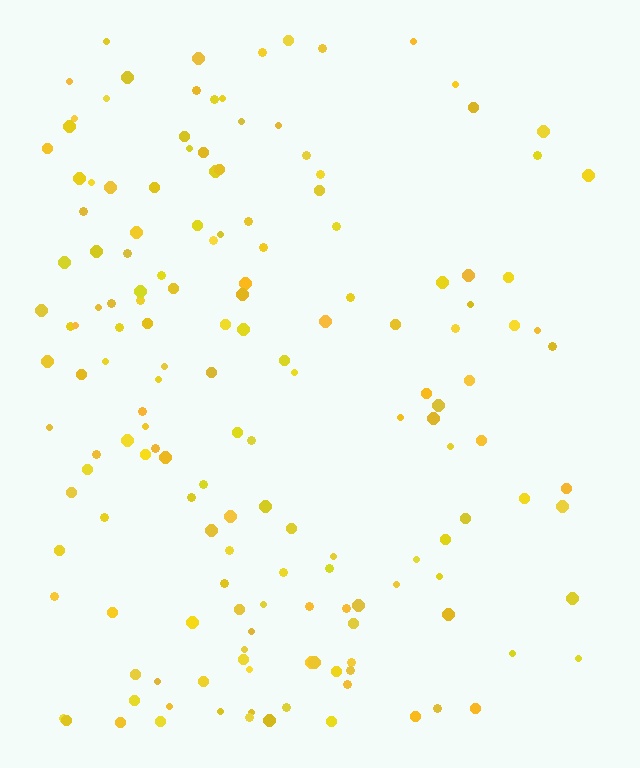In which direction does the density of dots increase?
From right to left, with the left side densest.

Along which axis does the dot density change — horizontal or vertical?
Horizontal.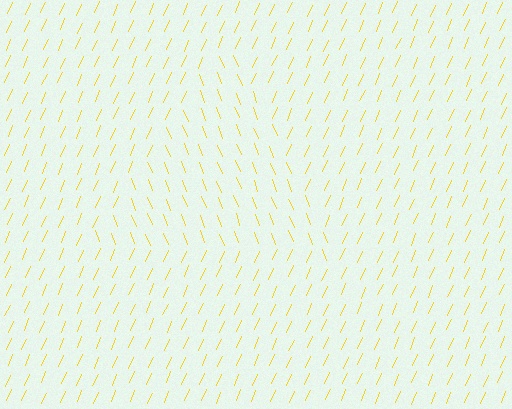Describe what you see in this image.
The image is filled with small yellow line segments. A triangle region in the image has lines oriented differently from the surrounding lines, creating a visible texture boundary.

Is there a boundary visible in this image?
Yes, there is a texture boundary formed by a change in line orientation.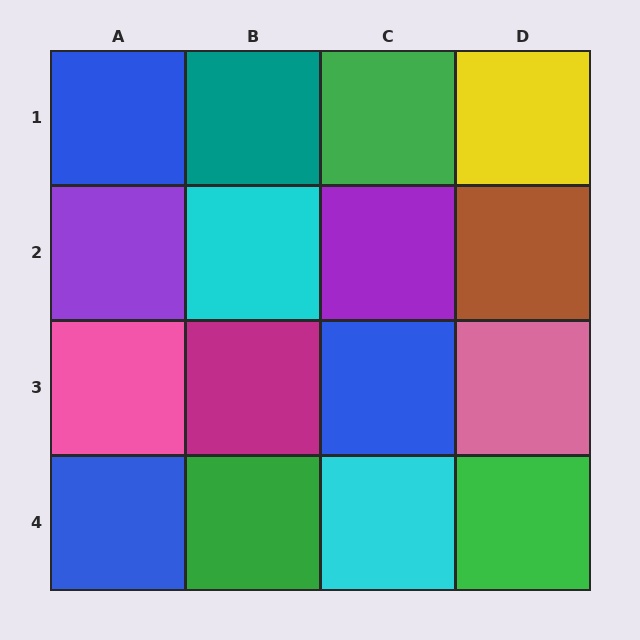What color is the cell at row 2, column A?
Purple.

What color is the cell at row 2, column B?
Cyan.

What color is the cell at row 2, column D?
Brown.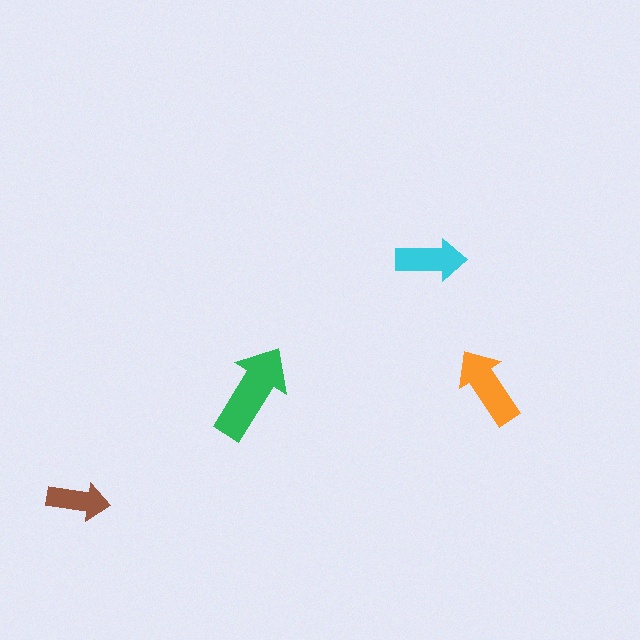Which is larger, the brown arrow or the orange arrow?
The orange one.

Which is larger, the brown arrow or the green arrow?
The green one.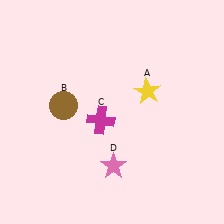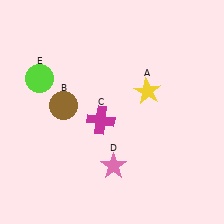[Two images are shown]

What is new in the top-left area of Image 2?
A lime circle (E) was added in the top-left area of Image 2.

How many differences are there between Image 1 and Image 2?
There is 1 difference between the two images.